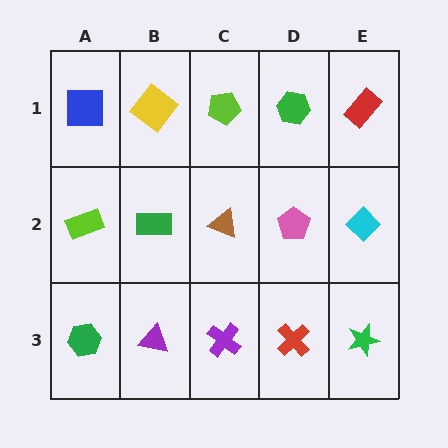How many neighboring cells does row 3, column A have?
2.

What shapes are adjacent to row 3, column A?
A lime rectangle (row 2, column A), a purple triangle (row 3, column B).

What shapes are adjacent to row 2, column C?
A lime pentagon (row 1, column C), a purple cross (row 3, column C), a green rectangle (row 2, column B), a pink pentagon (row 2, column D).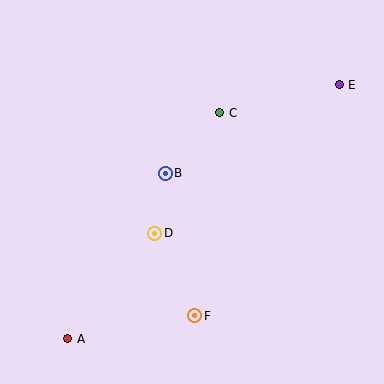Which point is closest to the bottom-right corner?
Point F is closest to the bottom-right corner.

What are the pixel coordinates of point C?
Point C is at (220, 113).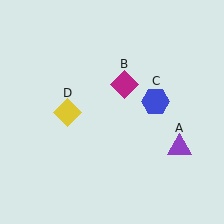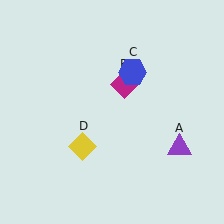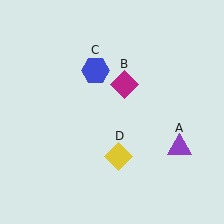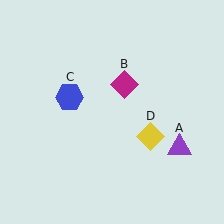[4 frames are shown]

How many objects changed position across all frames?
2 objects changed position: blue hexagon (object C), yellow diamond (object D).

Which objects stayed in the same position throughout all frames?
Purple triangle (object A) and magenta diamond (object B) remained stationary.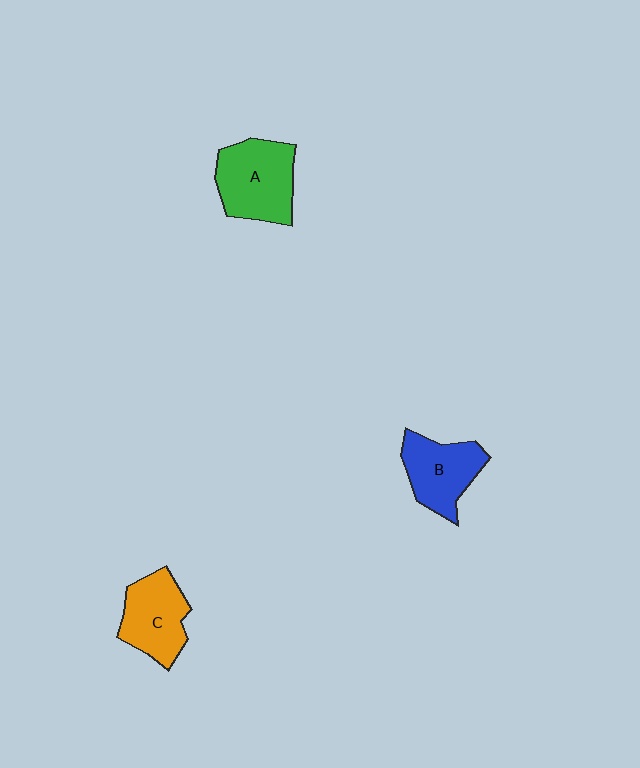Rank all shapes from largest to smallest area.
From largest to smallest: A (green), C (orange), B (blue).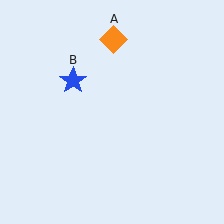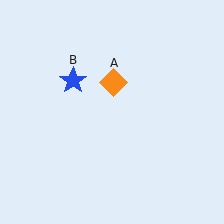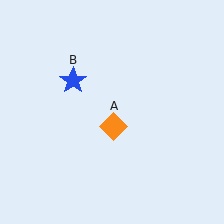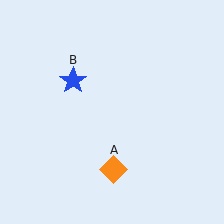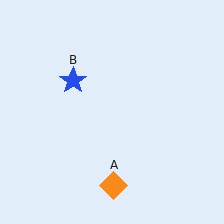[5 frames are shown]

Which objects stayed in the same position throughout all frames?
Blue star (object B) remained stationary.